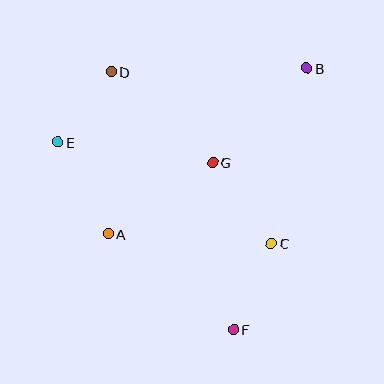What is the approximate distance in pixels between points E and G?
The distance between E and G is approximately 156 pixels.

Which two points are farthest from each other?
Points D and F are farthest from each other.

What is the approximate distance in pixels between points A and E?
The distance between A and E is approximately 104 pixels.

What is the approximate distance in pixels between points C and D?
The distance between C and D is approximately 235 pixels.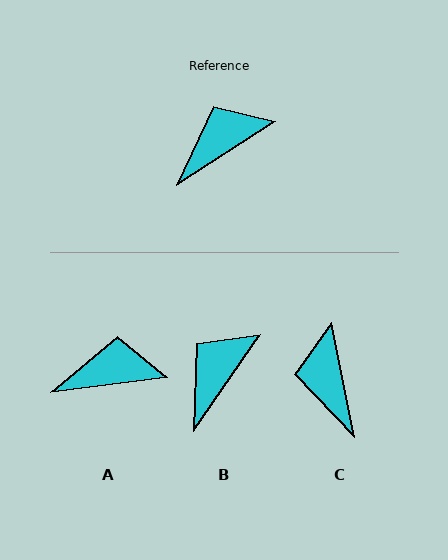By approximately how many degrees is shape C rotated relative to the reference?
Approximately 69 degrees counter-clockwise.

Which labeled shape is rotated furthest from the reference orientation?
C, about 69 degrees away.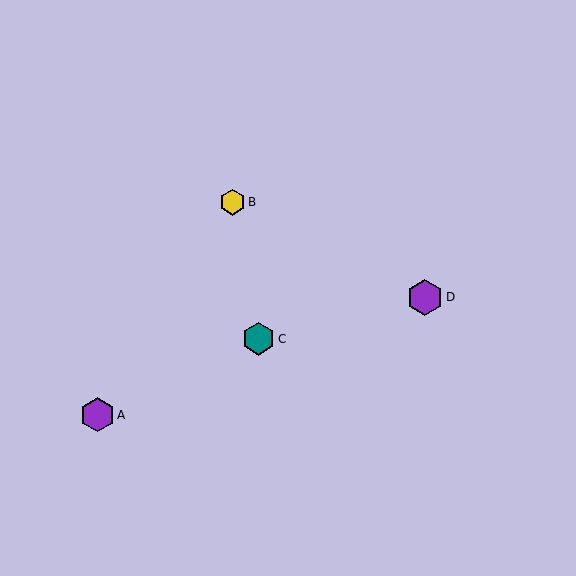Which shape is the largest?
The purple hexagon (labeled D) is the largest.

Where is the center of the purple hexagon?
The center of the purple hexagon is at (97, 415).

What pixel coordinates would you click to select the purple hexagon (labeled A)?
Click at (97, 415) to select the purple hexagon A.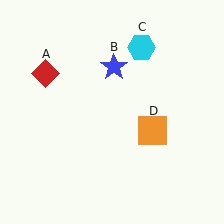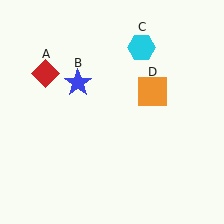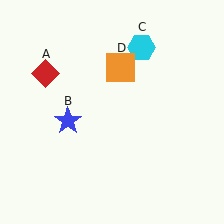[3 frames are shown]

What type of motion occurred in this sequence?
The blue star (object B), orange square (object D) rotated counterclockwise around the center of the scene.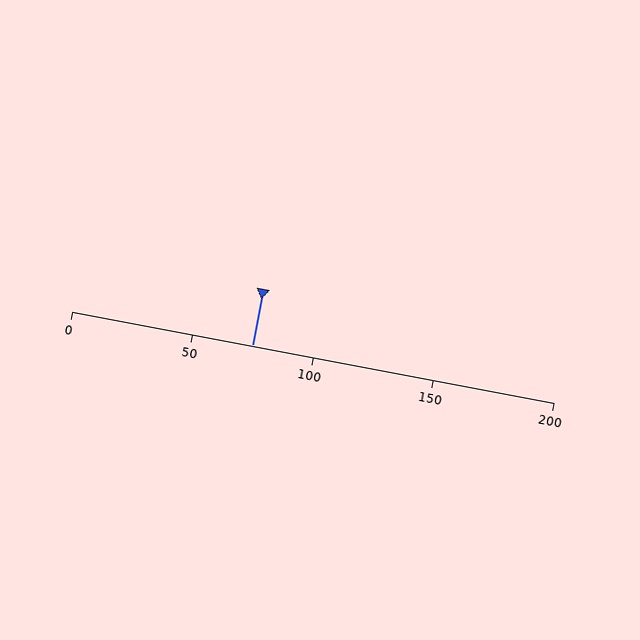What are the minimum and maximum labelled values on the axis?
The axis runs from 0 to 200.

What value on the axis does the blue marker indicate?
The marker indicates approximately 75.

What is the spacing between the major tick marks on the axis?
The major ticks are spaced 50 apart.